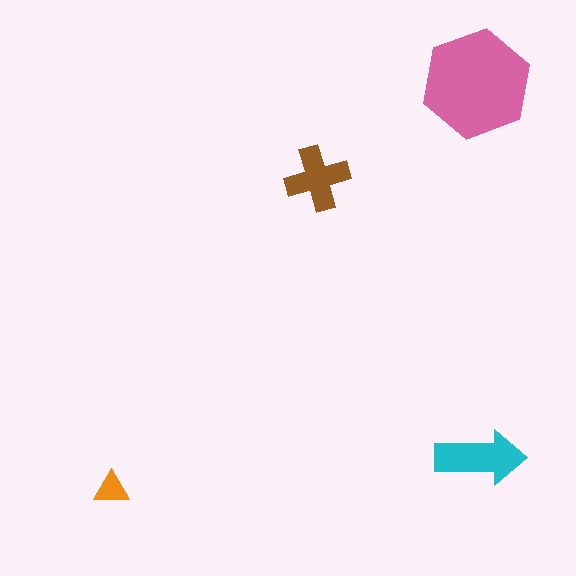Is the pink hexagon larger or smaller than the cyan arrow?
Larger.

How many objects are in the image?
There are 4 objects in the image.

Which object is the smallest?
The orange triangle.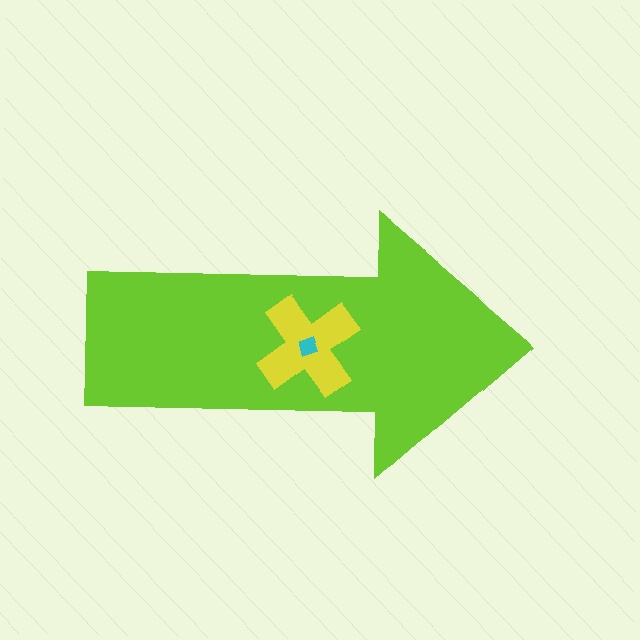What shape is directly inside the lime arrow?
The yellow cross.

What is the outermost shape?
The lime arrow.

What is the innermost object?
The cyan diamond.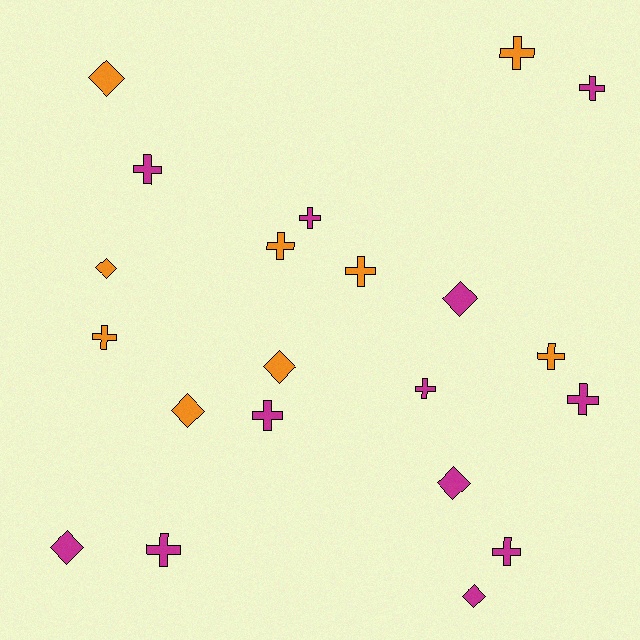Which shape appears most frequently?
Cross, with 13 objects.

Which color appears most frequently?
Magenta, with 12 objects.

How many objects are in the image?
There are 21 objects.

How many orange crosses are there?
There are 5 orange crosses.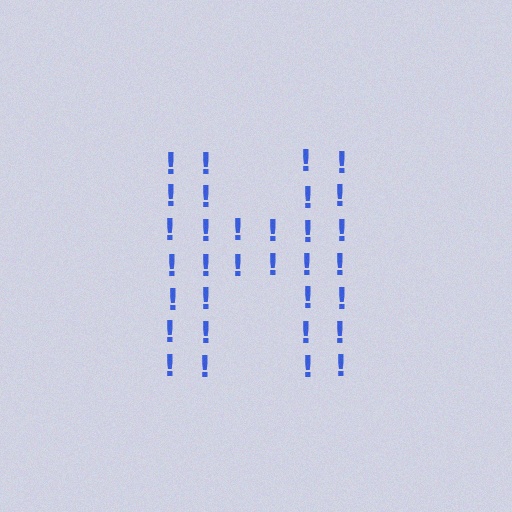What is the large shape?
The large shape is the letter H.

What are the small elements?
The small elements are exclamation marks.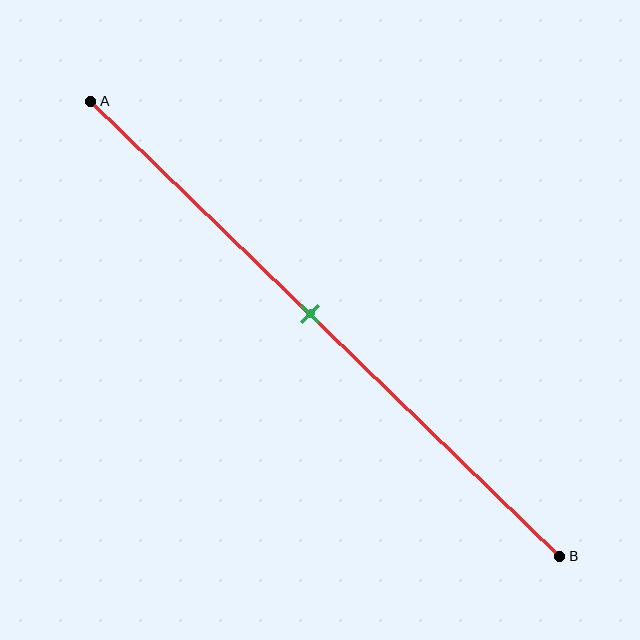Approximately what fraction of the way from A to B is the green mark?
The green mark is approximately 45% of the way from A to B.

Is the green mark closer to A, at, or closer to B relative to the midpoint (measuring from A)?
The green mark is closer to point A than the midpoint of segment AB.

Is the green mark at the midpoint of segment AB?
No, the mark is at about 45% from A, not at the 50% midpoint.